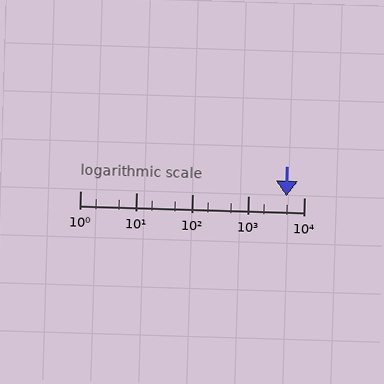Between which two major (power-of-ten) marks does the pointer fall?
The pointer is between 1000 and 10000.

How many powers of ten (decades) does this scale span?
The scale spans 4 decades, from 1 to 10000.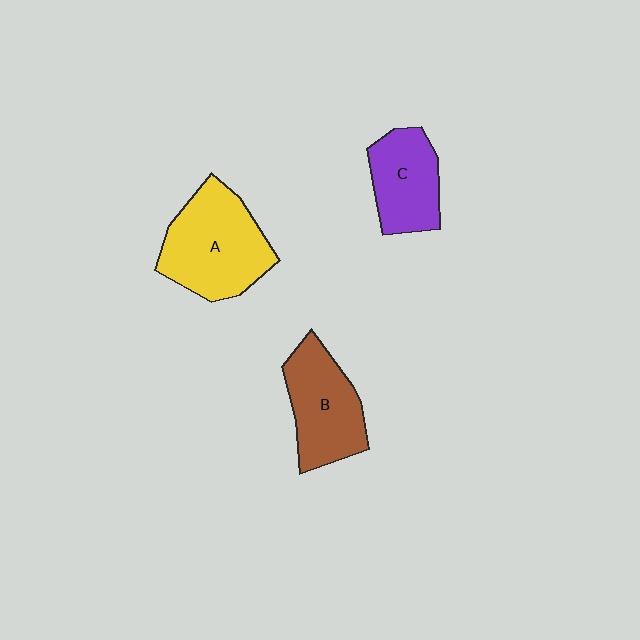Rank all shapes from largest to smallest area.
From largest to smallest: A (yellow), B (brown), C (purple).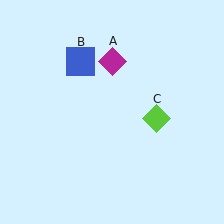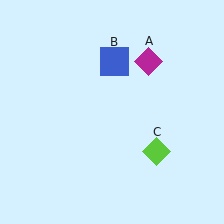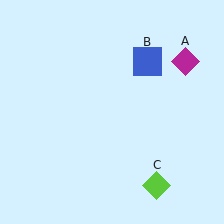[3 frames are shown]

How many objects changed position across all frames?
3 objects changed position: magenta diamond (object A), blue square (object B), lime diamond (object C).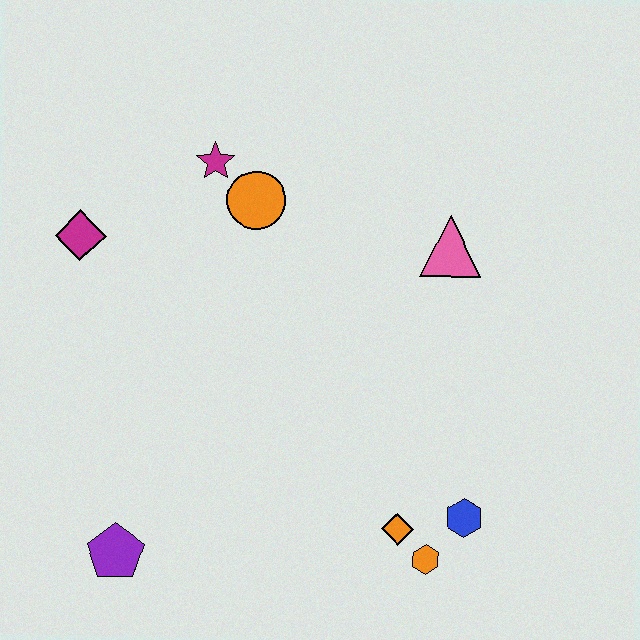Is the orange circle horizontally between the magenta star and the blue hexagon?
Yes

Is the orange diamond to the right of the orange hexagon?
No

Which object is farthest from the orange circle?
The orange hexagon is farthest from the orange circle.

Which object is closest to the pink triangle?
The orange circle is closest to the pink triangle.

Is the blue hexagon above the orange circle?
No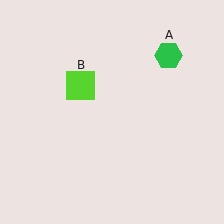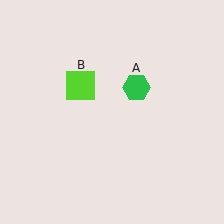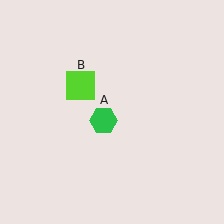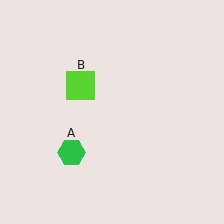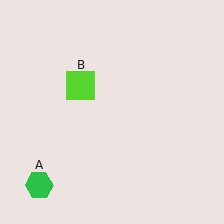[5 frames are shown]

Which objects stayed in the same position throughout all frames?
Lime square (object B) remained stationary.